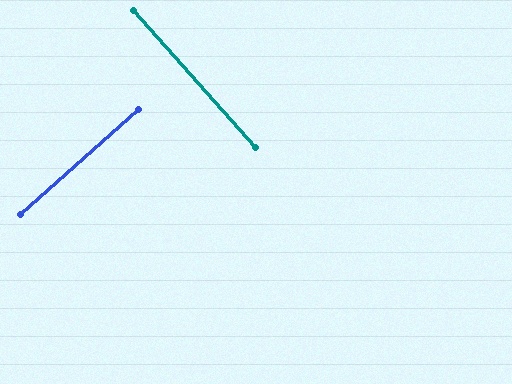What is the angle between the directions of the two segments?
Approximately 90 degrees.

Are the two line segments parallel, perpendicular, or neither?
Perpendicular — they meet at approximately 90°.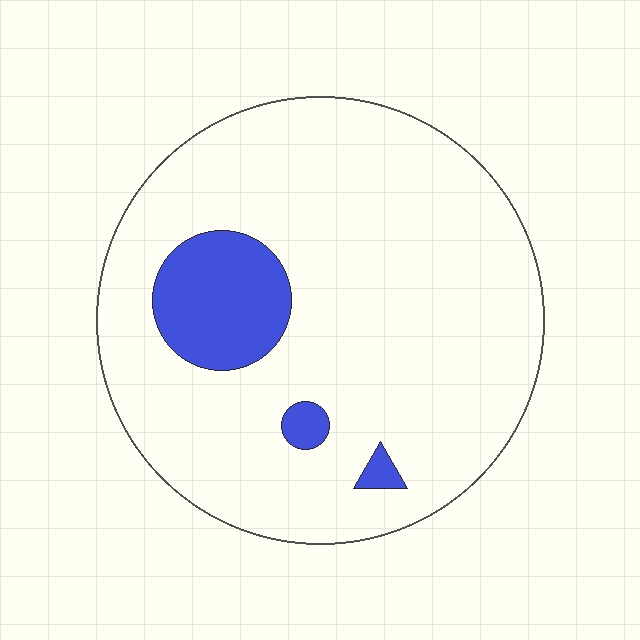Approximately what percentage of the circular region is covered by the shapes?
Approximately 10%.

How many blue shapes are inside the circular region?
3.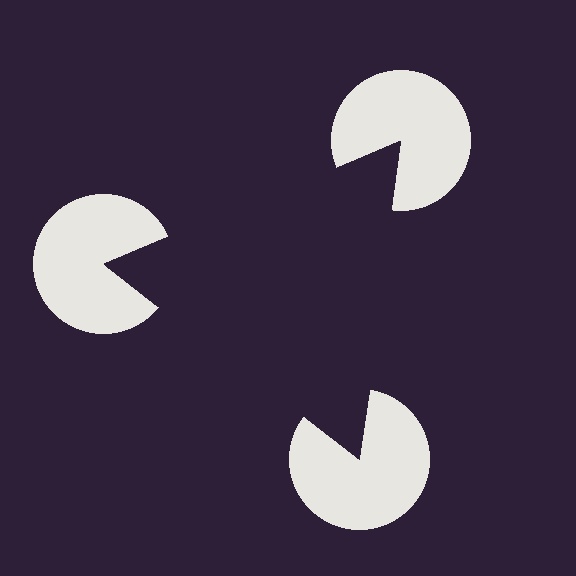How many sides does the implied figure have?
3 sides.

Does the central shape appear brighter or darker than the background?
It typically appears slightly darker than the background, even though no actual brightness change is drawn.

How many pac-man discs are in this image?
There are 3 — one at each vertex of the illusory triangle.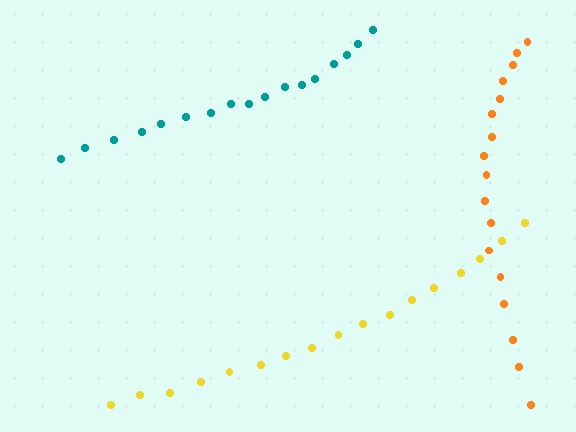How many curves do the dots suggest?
There are 3 distinct paths.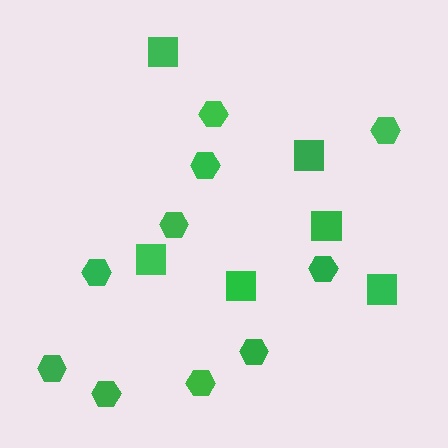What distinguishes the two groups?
There are 2 groups: one group of hexagons (10) and one group of squares (6).